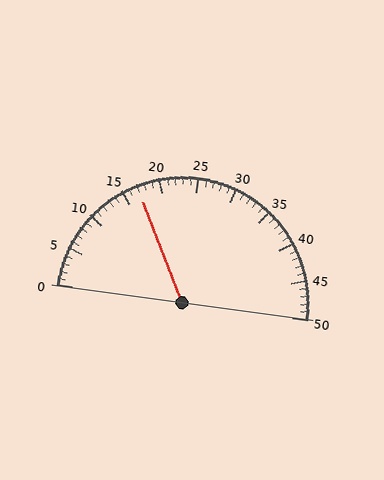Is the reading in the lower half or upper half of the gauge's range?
The reading is in the lower half of the range (0 to 50).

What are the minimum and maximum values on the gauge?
The gauge ranges from 0 to 50.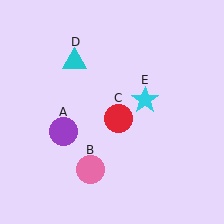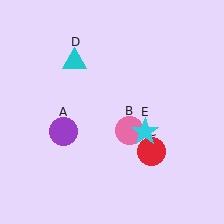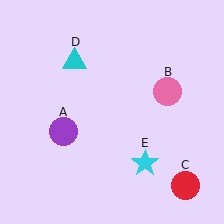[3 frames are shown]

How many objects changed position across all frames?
3 objects changed position: pink circle (object B), red circle (object C), cyan star (object E).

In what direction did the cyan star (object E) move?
The cyan star (object E) moved down.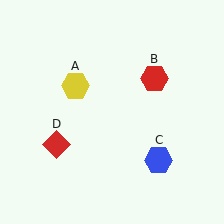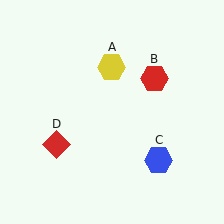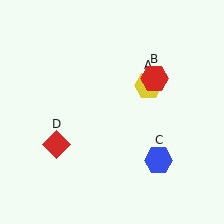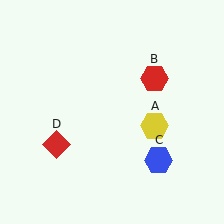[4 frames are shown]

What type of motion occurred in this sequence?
The yellow hexagon (object A) rotated clockwise around the center of the scene.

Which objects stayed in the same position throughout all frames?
Red hexagon (object B) and blue hexagon (object C) and red diamond (object D) remained stationary.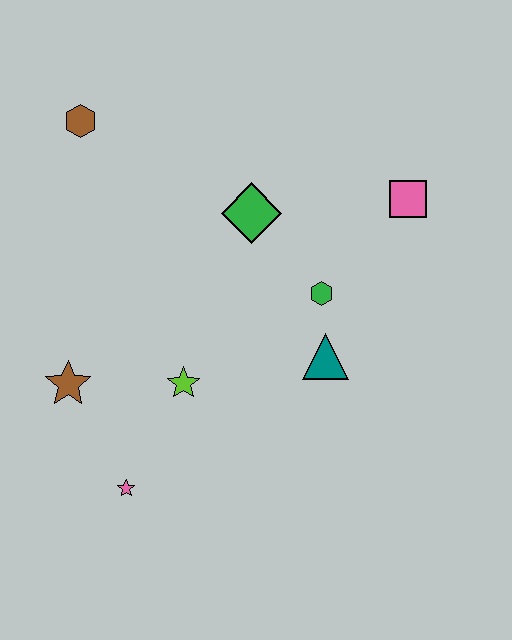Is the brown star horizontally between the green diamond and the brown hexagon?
No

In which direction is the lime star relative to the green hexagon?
The lime star is to the left of the green hexagon.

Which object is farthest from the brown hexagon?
The pink star is farthest from the brown hexagon.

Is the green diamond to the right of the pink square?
No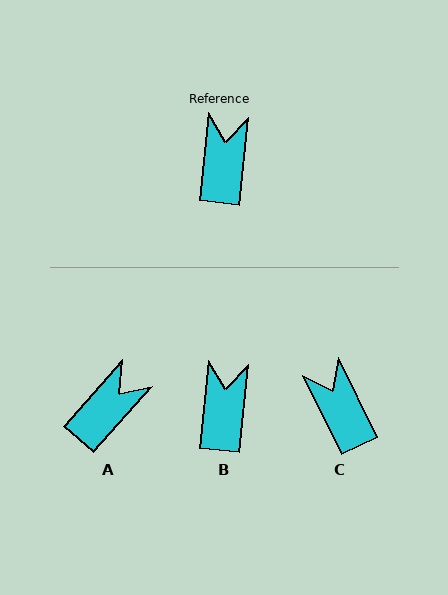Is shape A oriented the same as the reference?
No, it is off by about 35 degrees.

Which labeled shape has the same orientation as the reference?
B.